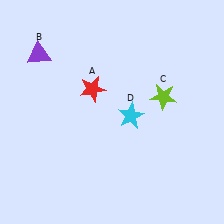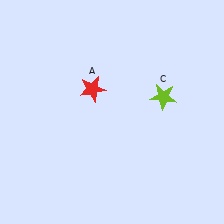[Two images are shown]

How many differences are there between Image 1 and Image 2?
There are 2 differences between the two images.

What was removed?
The purple triangle (B), the cyan star (D) were removed in Image 2.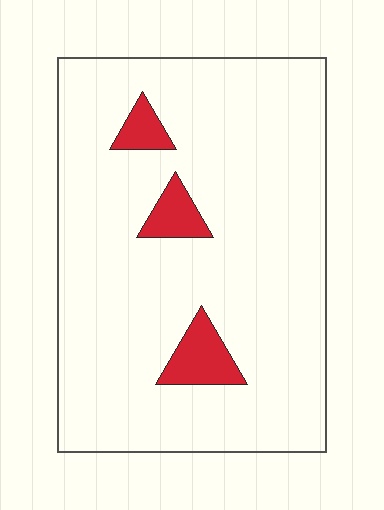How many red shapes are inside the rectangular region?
3.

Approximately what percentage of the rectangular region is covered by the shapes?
Approximately 10%.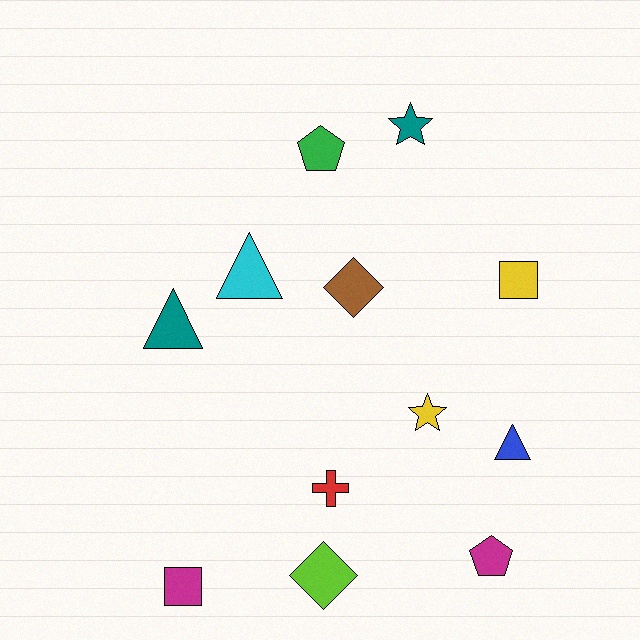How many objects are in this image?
There are 12 objects.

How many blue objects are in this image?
There is 1 blue object.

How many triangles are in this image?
There are 3 triangles.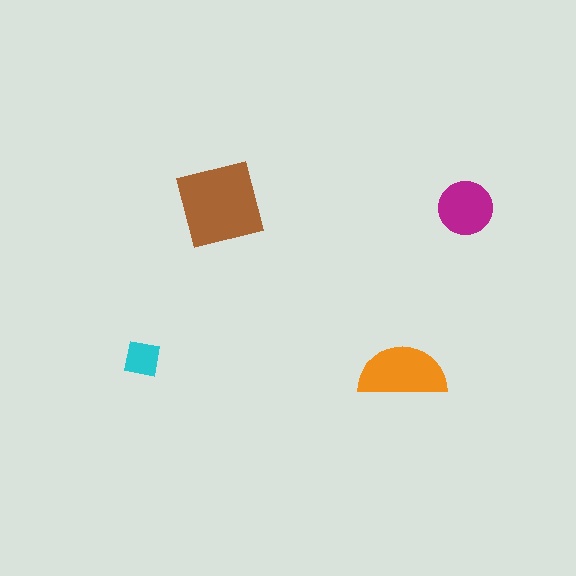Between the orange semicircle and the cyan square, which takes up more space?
The orange semicircle.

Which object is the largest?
The brown square.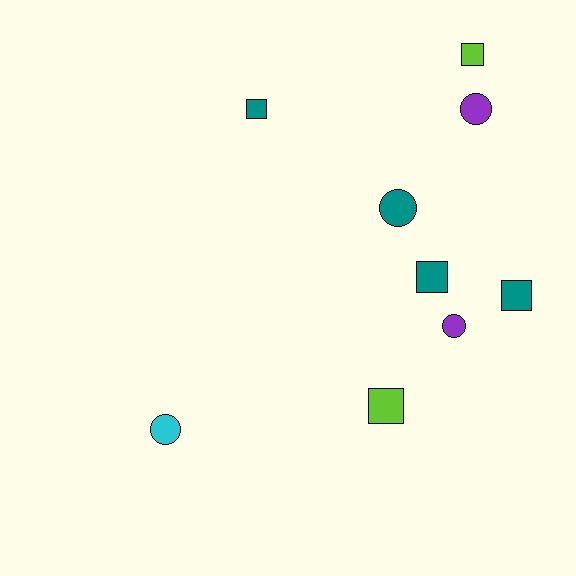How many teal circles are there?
There is 1 teal circle.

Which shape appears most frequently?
Square, with 5 objects.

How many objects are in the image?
There are 9 objects.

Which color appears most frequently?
Teal, with 4 objects.